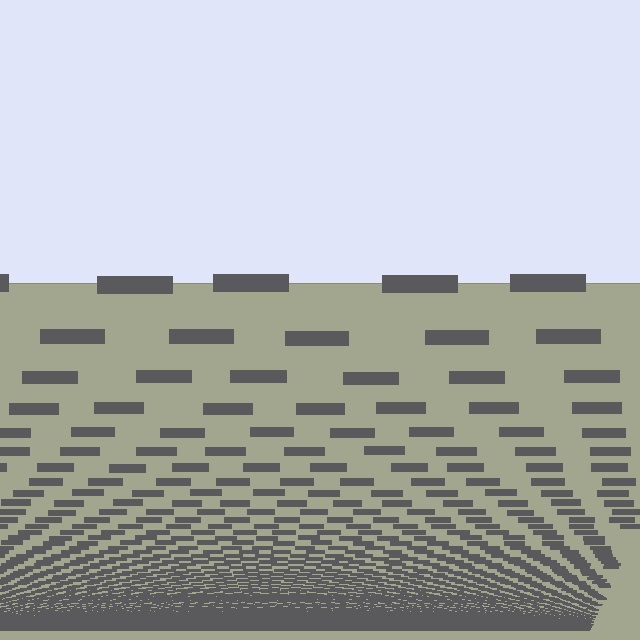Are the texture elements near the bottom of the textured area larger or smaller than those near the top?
Smaller. The gradient is inverted — elements near the bottom are smaller and denser.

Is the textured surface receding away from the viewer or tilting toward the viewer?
The surface appears to tilt toward the viewer. Texture elements get larger and sparser toward the top.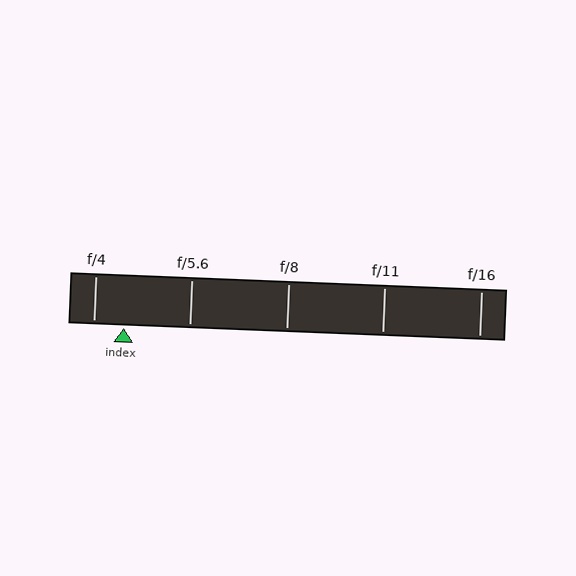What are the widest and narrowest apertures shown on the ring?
The widest aperture shown is f/4 and the narrowest is f/16.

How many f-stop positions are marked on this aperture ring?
There are 5 f-stop positions marked.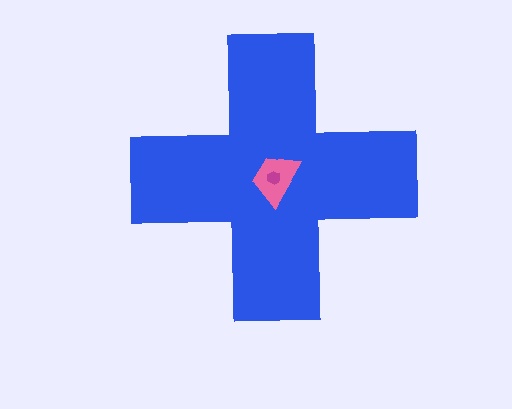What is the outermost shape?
The blue cross.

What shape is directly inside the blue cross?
The pink trapezoid.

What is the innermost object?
The magenta hexagon.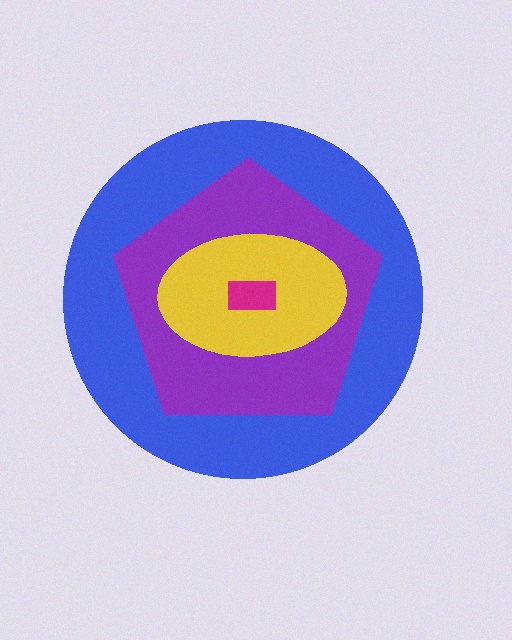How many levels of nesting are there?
4.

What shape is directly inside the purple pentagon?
The yellow ellipse.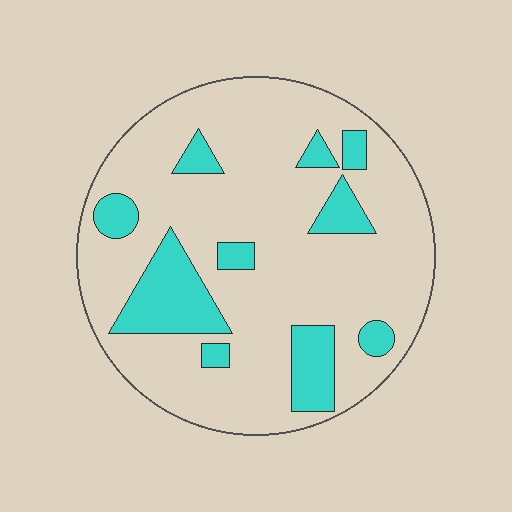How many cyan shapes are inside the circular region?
10.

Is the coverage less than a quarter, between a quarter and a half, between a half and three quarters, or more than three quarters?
Less than a quarter.